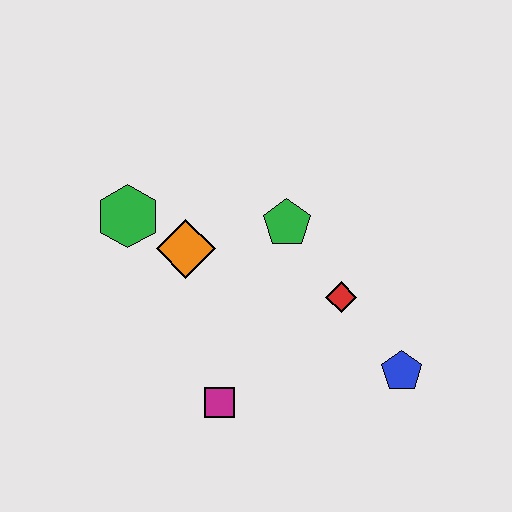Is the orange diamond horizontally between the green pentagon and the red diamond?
No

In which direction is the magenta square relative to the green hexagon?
The magenta square is below the green hexagon.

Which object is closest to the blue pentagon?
The red diamond is closest to the blue pentagon.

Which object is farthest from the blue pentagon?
The green hexagon is farthest from the blue pentagon.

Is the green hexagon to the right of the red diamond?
No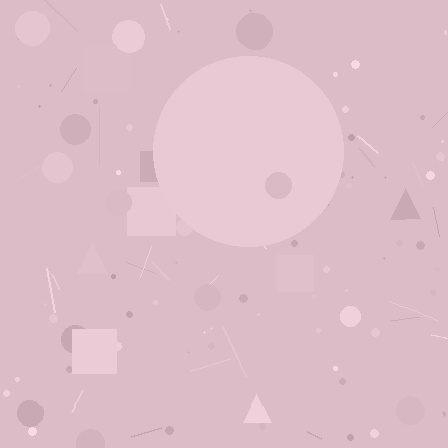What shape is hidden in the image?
A circle is hidden in the image.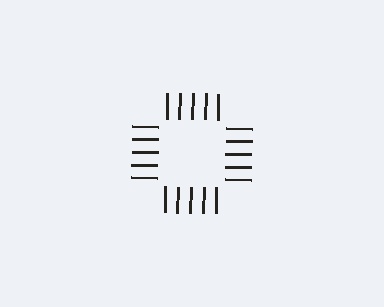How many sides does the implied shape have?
4 sides — the line-ends trace a square.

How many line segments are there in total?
20 — 5 along each of the 4 edges.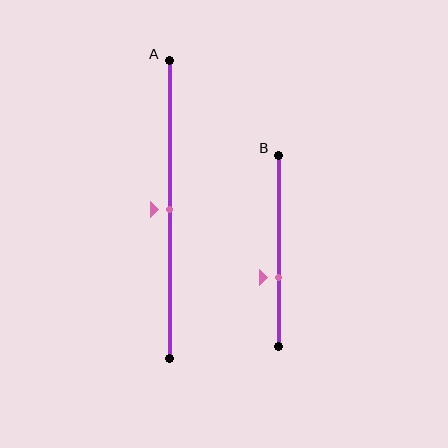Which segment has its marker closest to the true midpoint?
Segment A has its marker closest to the true midpoint.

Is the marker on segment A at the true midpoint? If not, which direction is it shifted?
Yes, the marker on segment A is at the true midpoint.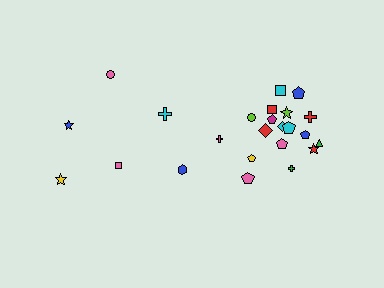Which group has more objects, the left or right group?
The right group.